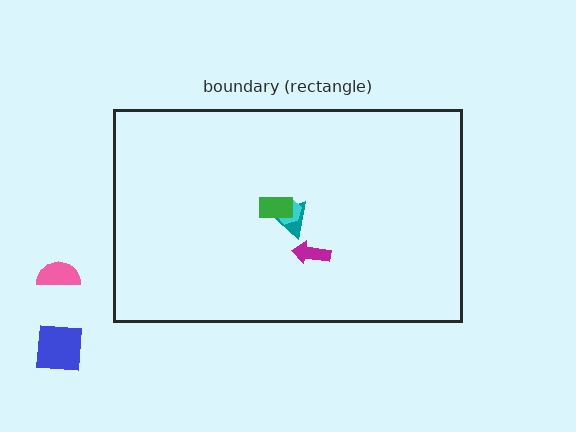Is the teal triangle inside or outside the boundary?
Inside.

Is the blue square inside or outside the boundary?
Outside.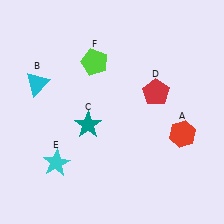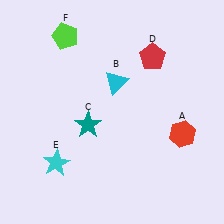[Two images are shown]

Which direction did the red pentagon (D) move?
The red pentagon (D) moved up.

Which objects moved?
The objects that moved are: the cyan triangle (B), the red pentagon (D), the lime pentagon (F).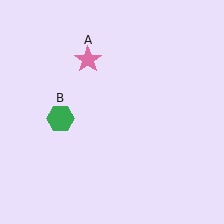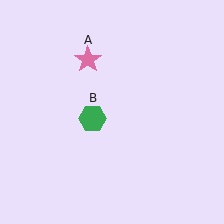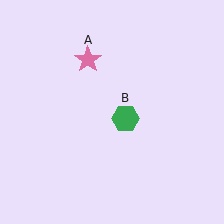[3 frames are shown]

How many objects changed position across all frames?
1 object changed position: green hexagon (object B).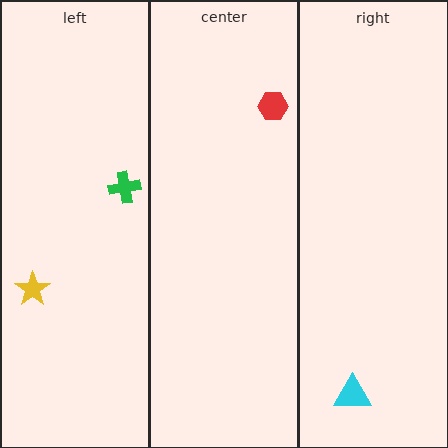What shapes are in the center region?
The red hexagon.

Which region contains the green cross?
The left region.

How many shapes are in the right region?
1.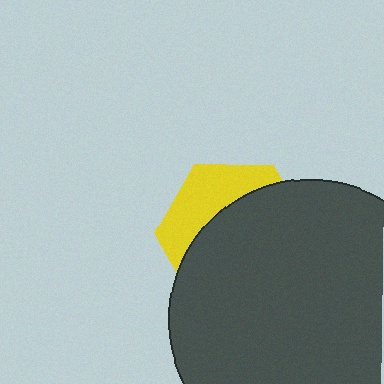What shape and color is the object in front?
The object in front is a dark gray circle.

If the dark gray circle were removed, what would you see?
You would see the complete yellow hexagon.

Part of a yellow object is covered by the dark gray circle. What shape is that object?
It is a hexagon.